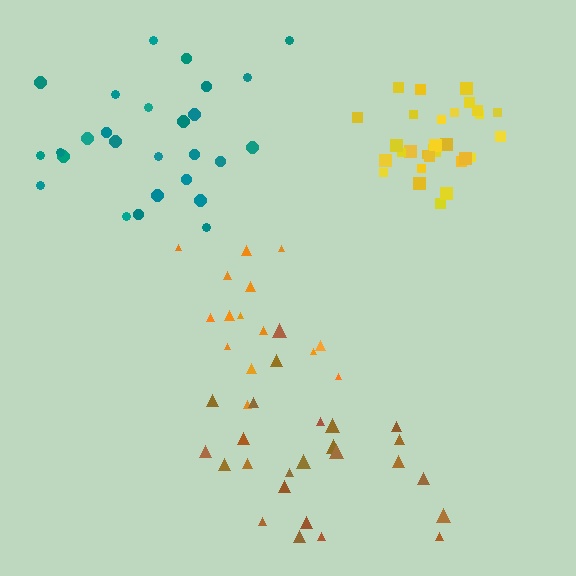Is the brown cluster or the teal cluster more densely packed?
Brown.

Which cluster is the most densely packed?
Yellow.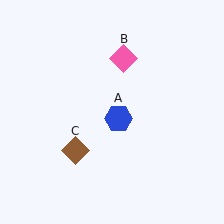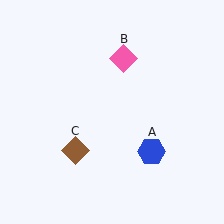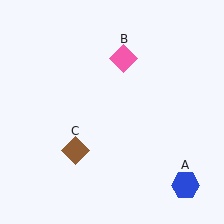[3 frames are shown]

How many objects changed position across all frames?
1 object changed position: blue hexagon (object A).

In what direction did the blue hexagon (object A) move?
The blue hexagon (object A) moved down and to the right.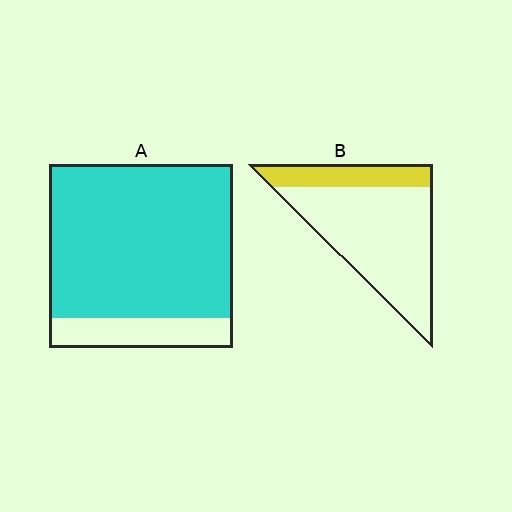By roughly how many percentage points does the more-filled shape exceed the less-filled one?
By roughly 60 percentage points (A over B).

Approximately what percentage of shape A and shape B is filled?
A is approximately 85% and B is approximately 25%.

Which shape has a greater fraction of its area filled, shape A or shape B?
Shape A.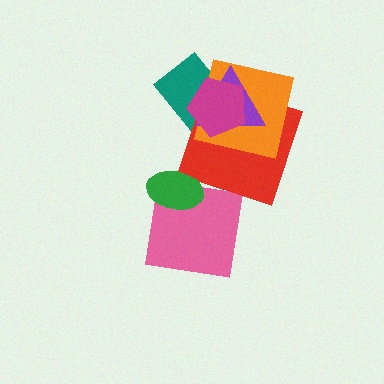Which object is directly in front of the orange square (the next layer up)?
The purple triangle is directly in front of the orange square.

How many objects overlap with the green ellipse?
1 object overlaps with the green ellipse.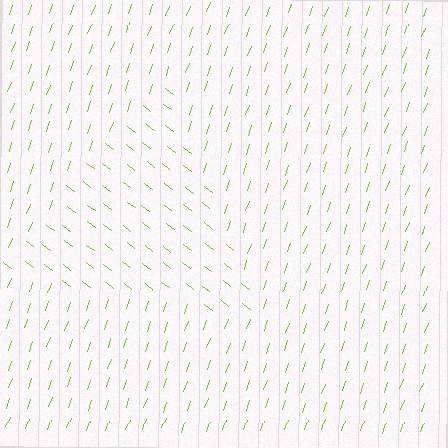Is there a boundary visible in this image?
Yes, there is a texture boundary formed by a change in line orientation.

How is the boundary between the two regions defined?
The boundary is defined purely by a change in line orientation (approximately 72 degrees difference). All lines are the same color and thickness.